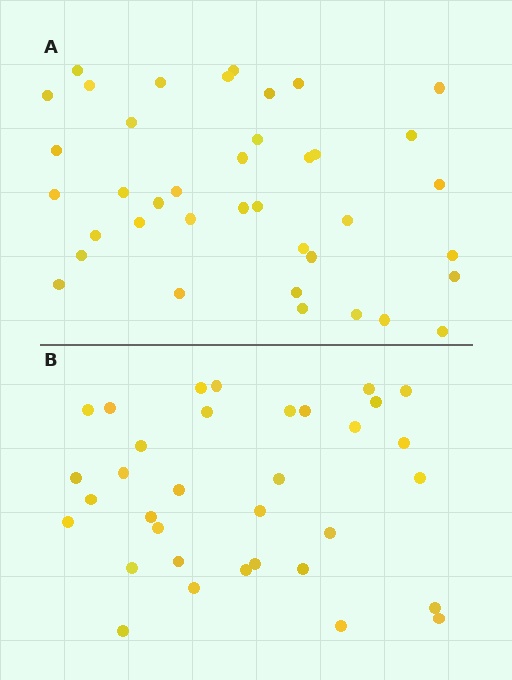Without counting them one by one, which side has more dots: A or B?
Region A (the top region) has more dots.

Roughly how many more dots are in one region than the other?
Region A has about 5 more dots than region B.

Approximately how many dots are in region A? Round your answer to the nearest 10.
About 40 dots. (The exact count is 39, which rounds to 40.)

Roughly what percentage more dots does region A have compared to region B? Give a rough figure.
About 15% more.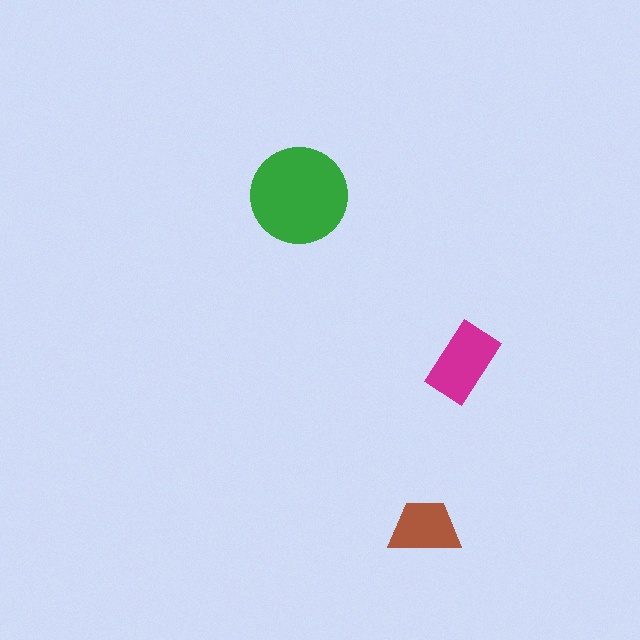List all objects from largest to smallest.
The green circle, the magenta rectangle, the brown trapezoid.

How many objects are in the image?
There are 3 objects in the image.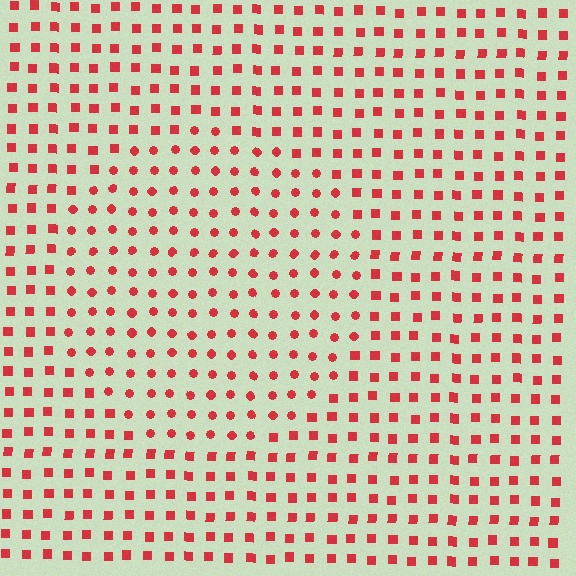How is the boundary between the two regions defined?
The boundary is defined by a change in element shape: circles inside vs. squares outside. All elements share the same color and spacing.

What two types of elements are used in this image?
The image uses circles inside the circle region and squares outside it.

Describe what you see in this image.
The image is filled with small red elements arranged in a uniform grid. A circle-shaped region contains circles, while the surrounding area contains squares. The boundary is defined purely by the change in element shape.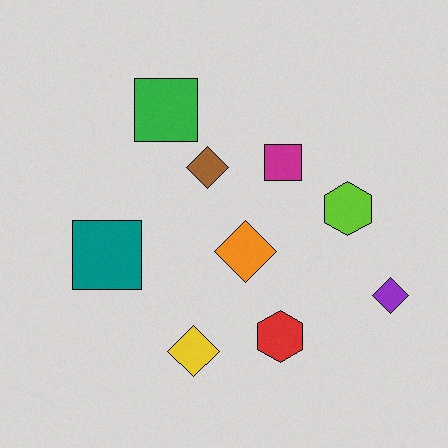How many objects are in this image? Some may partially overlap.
There are 9 objects.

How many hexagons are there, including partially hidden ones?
There are 2 hexagons.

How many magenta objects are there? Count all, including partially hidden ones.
There is 1 magenta object.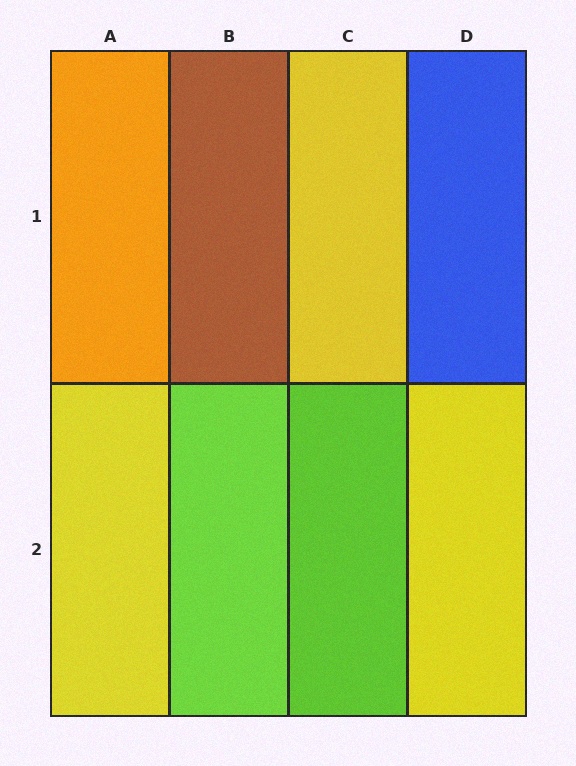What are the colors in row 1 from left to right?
Orange, brown, yellow, blue.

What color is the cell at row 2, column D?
Yellow.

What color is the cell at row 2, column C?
Lime.